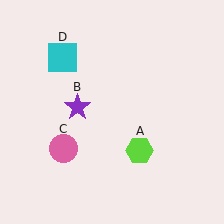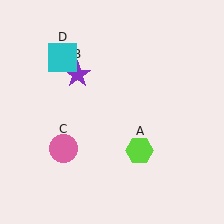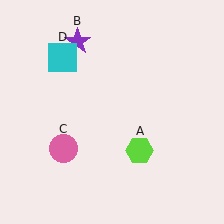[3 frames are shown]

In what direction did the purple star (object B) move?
The purple star (object B) moved up.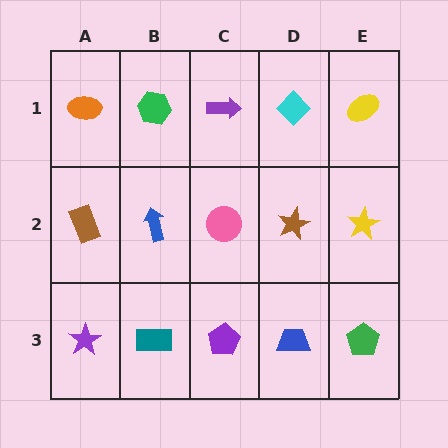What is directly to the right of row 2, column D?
A yellow star.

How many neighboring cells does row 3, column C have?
3.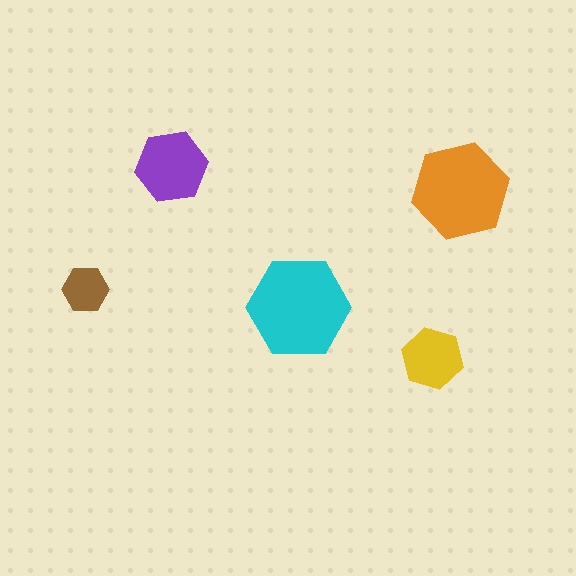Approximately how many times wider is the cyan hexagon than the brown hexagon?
About 2 times wider.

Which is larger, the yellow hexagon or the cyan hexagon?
The cyan one.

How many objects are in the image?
There are 5 objects in the image.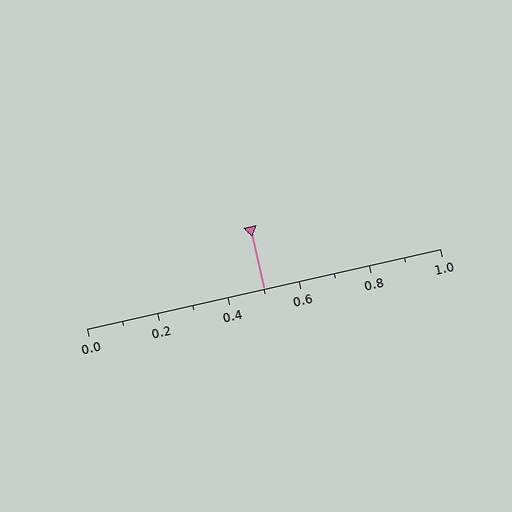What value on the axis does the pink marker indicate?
The marker indicates approximately 0.5.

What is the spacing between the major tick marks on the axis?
The major ticks are spaced 0.2 apart.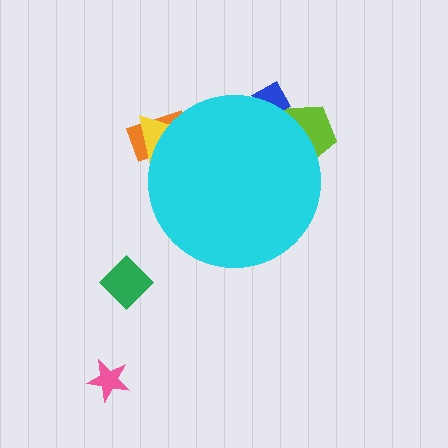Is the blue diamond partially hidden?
Yes, the blue diamond is partially hidden behind the cyan circle.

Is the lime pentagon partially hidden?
Yes, the lime pentagon is partially hidden behind the cyan circle.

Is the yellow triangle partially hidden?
Yes, the yellow triangle is partially hidden behind the cyan circle.